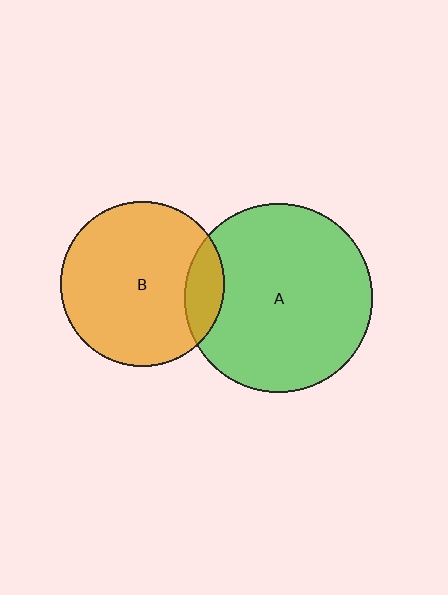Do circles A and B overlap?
Yes.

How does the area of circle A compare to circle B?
Approximately 1.3 times.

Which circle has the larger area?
Circle A (green).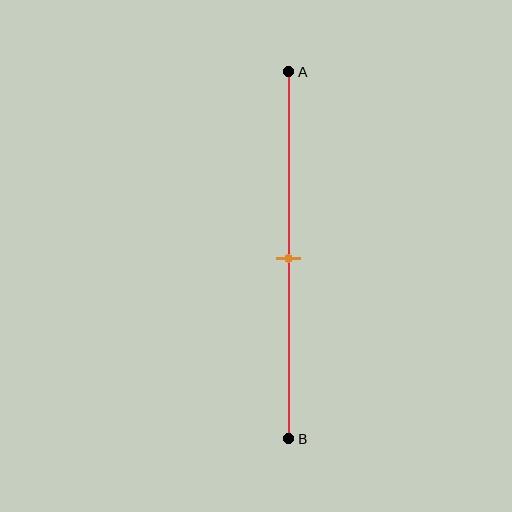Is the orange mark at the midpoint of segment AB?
Yes, the mark is approximately at the midpoint.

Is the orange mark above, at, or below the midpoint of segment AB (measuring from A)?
The orange mark is approximately at the midpoint of segment AB.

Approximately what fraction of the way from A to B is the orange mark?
The orange mark is approximately 50% of the way from A to B.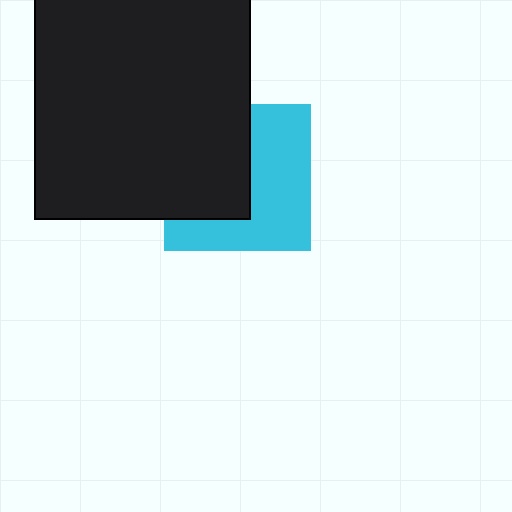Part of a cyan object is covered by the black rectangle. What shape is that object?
It is a square.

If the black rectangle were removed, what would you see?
You would see the complete cyan square.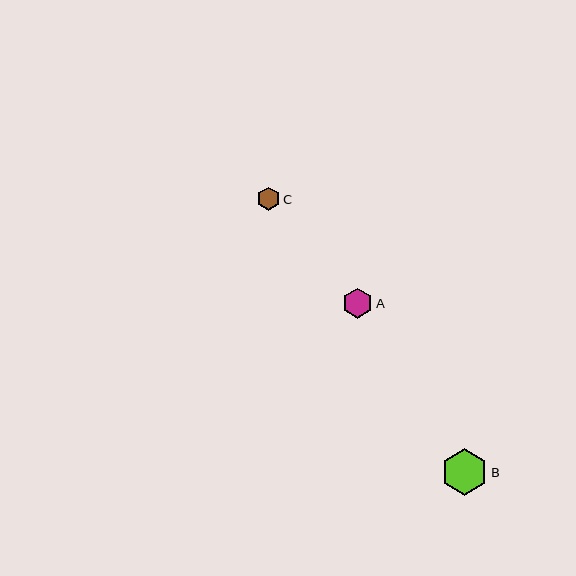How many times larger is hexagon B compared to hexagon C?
Hexagon B is approximately 2.0 times the size of hexagon C.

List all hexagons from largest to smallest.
From largest to smallest: B, A, C.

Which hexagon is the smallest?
Hexagon C is the smallest with a size of approximately 23 pixels.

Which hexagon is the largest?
Hexagon B is the largest with a size of approximately 46 pixels.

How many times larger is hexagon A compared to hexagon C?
Hexagon A is approximately 1.3 times the size of hexagon C.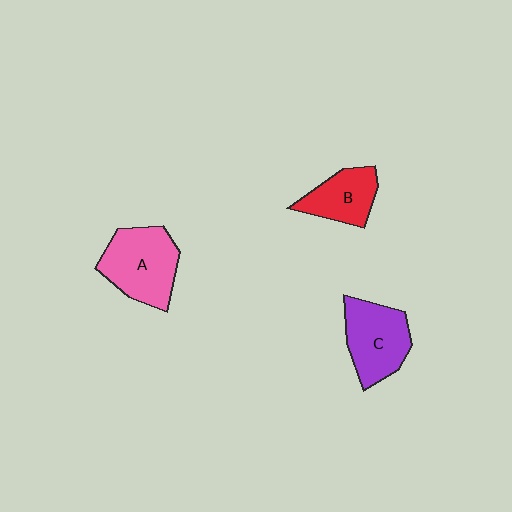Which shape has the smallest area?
Shape B (red).